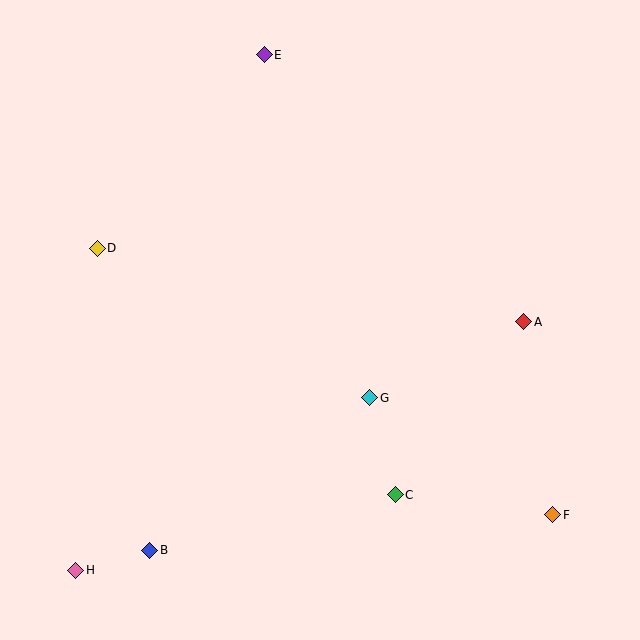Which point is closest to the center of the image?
Point G at (370, 398) is closest to the center.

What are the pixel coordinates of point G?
Point G is at (370, 398).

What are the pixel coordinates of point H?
Point H is at (76, 570).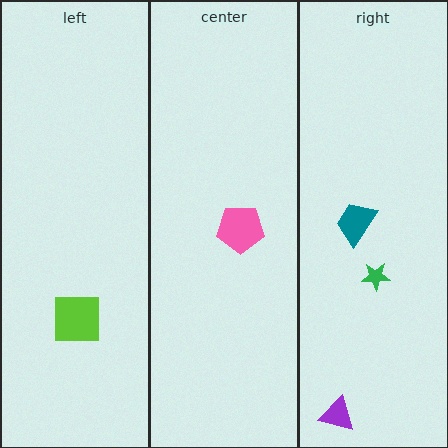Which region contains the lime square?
The left region.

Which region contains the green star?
The right region.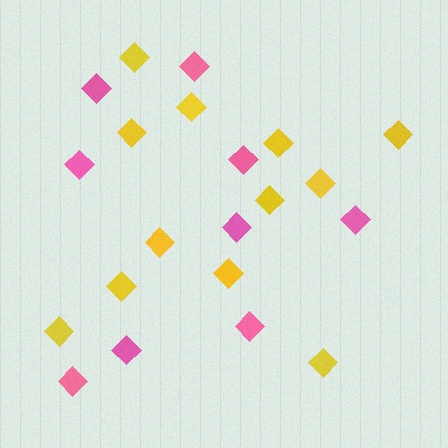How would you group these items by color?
There are 2 groups: one group of pink diamonds (9) and one group of yellow diamonds (12).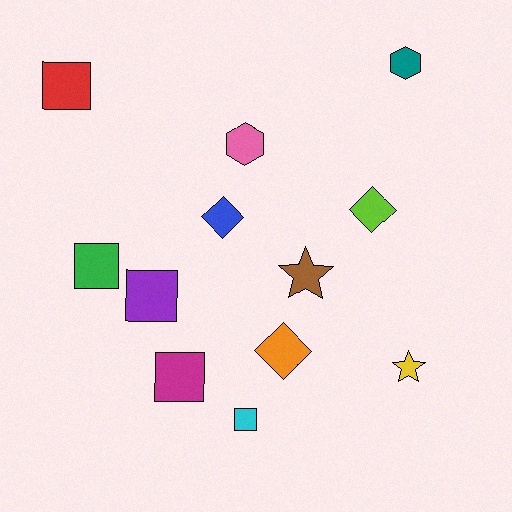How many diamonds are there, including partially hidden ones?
There are 3 diamonds.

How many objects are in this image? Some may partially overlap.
There are 12 objects.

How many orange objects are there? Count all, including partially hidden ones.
There is 1 orange object.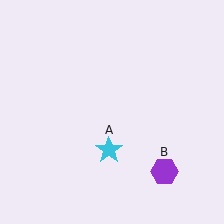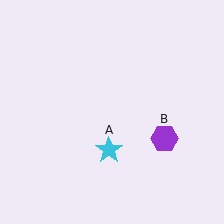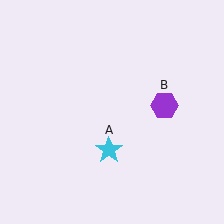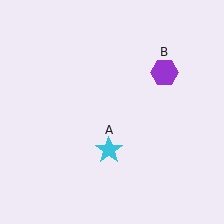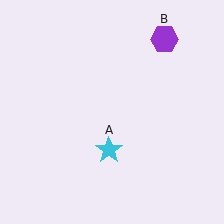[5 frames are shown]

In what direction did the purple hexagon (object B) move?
The purple hexagon (object B) moved up.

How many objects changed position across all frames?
1 object changed position: purple hexagon (object B).